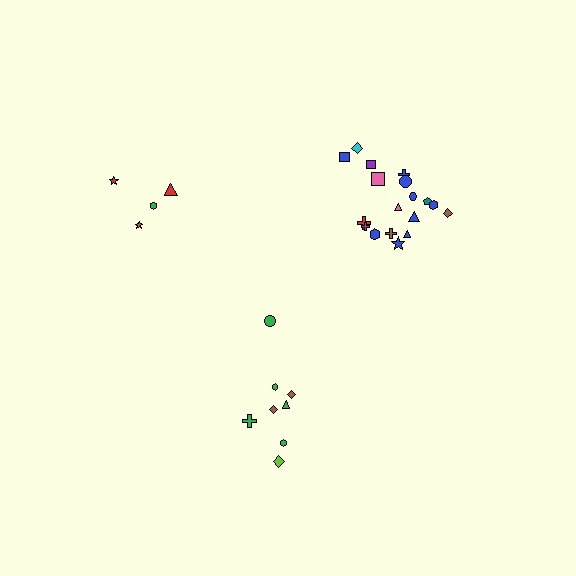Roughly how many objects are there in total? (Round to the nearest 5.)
Roughly 30 objects in total.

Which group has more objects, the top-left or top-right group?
The top-right group.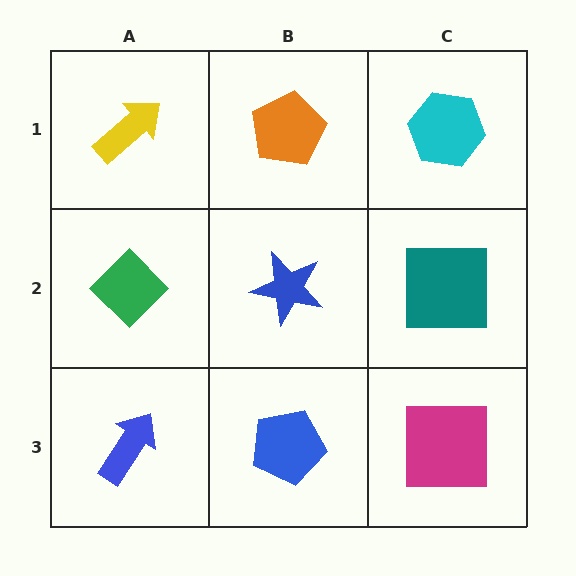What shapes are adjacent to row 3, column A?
A green diamond (row 2, column A), a blue pentagon (row 3, column B).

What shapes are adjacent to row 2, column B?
An orange pentagon (row 1, column B), a blue pentagon (row 3, column B), a green diamond (row 2, column A), a teal square (row 2, column C).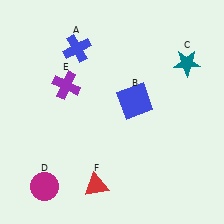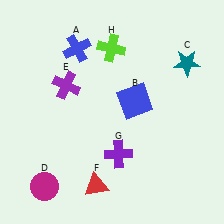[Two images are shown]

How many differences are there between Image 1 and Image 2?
There are 2 differences between the two images.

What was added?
A purple cross (G), a lime cross (H) were added in Image 2.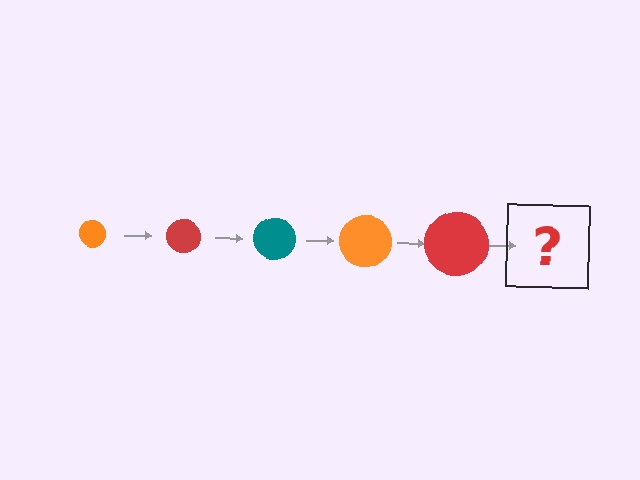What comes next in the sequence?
The next element should be a teal circle, larger than the previous one.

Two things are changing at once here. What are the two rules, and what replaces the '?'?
The two rules are that the circle grows larger each step and the color cycles through orange, red, and teal. The '?' should be a teal circle, larger than the previous one.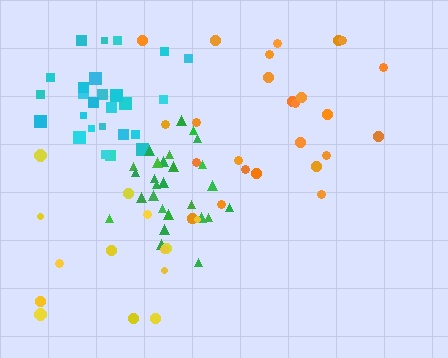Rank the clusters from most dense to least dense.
green, cyan, orange, yellow.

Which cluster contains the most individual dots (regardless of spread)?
Green (27).